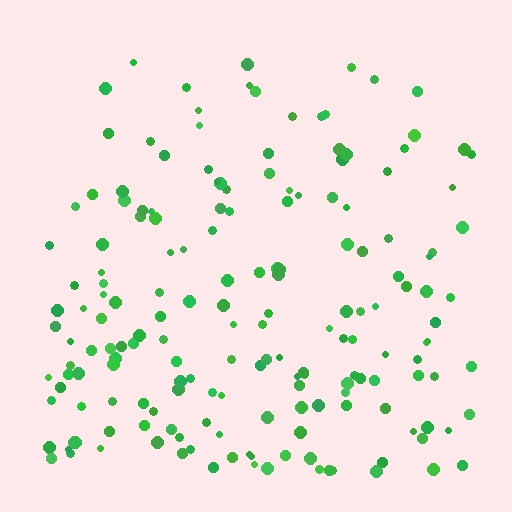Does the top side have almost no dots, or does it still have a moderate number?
Still a moderate number, just noticeably fewer than the bottom.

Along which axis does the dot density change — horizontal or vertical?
Vertical.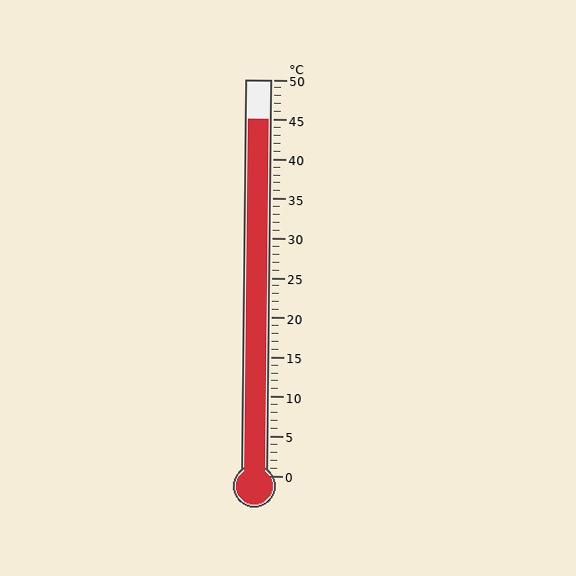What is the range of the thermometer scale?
The thermometer scale ranges from 0°C to 50°C.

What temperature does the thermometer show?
The thermometer shows approximately 45°C.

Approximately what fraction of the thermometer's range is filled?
The thermometer is filled to approximately 90% of its range.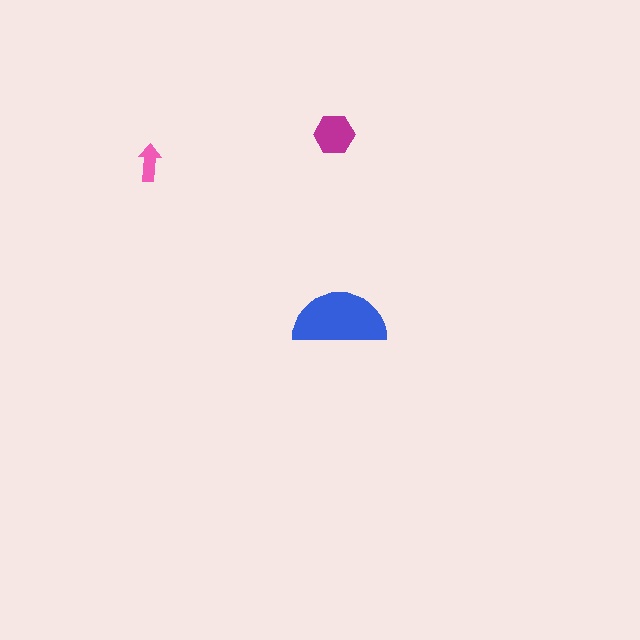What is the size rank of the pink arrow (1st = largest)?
3rd.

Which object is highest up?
The magenta hexagon is topmost.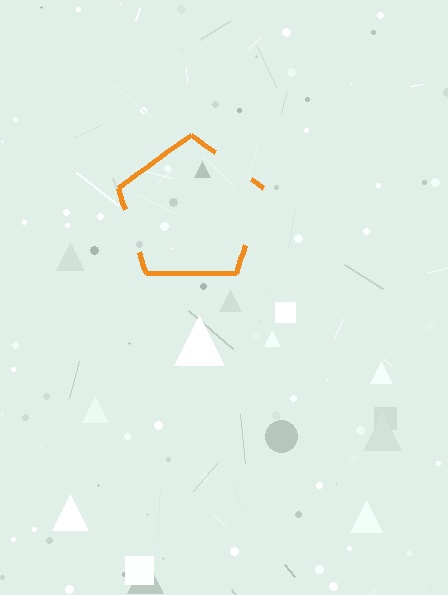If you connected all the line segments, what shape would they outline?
They would outline a pentagon.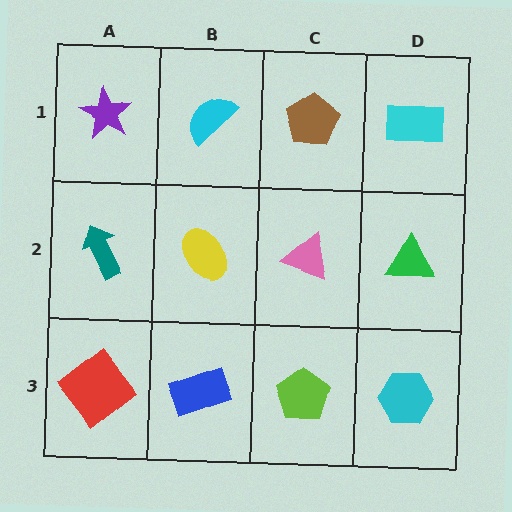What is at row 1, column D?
A cyan rectangle.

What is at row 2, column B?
A yellow ellipse.